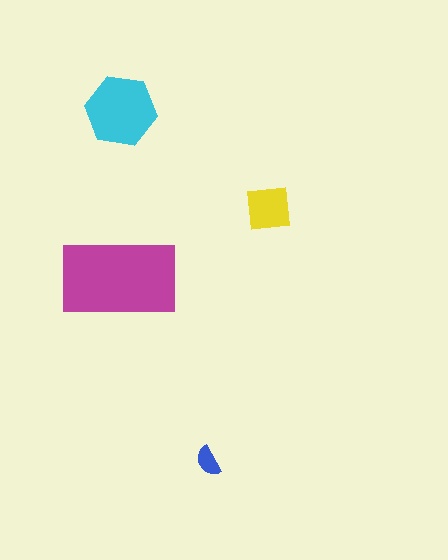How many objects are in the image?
There are 4 objects in the image.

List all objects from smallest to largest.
The blue semicircle, the yellow square, the cyan hexagon, the magenta rectangle.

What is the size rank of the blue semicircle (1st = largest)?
4th.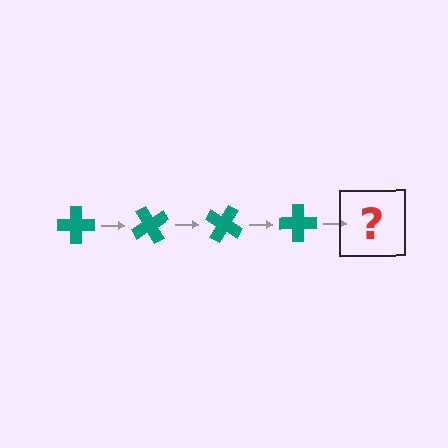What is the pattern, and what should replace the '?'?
The pattern is that the cross rotates 60 degrees each step. The '?' should be a teal cross rotated 240 degrees.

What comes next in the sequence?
The next element should be a teal cross rotated 240 degrees.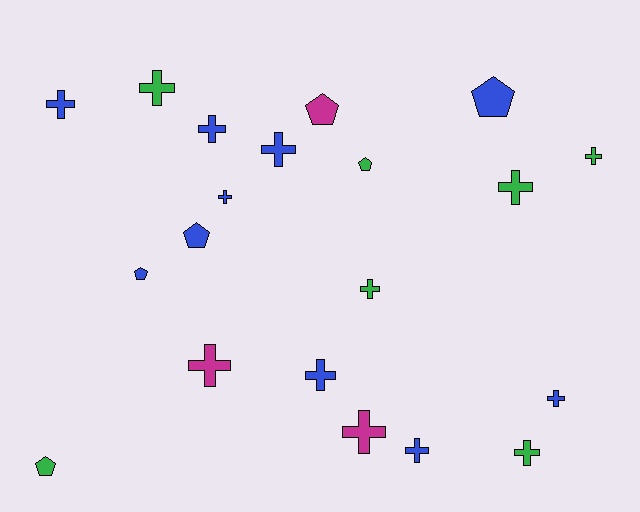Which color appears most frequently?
Blue, with 10 objects.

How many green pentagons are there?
There are 2 green pentagons.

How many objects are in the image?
There are 20 objects.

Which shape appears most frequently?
Cross, with 14 objects.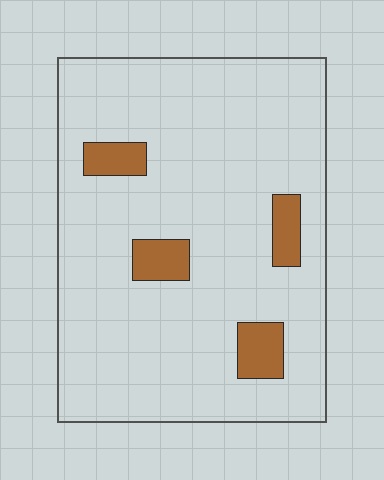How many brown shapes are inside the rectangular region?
4.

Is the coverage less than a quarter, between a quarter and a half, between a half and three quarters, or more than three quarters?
Less than a quarter.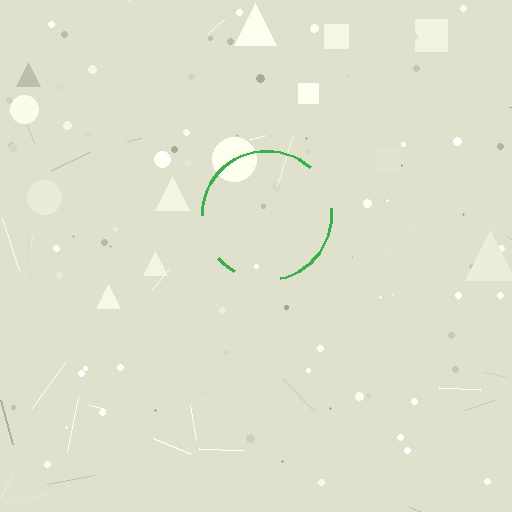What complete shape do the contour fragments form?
The contour fragments form a circle.